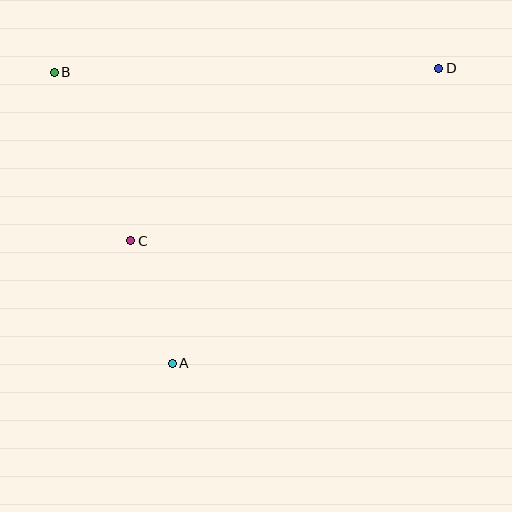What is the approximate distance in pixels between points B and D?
The distance between B and D is approximately 385 pixels.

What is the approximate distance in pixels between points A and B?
The distance between A and B is approximately 314 pixels.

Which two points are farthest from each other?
Points A and D are farthest from each other.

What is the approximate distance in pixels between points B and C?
The distance between B and C is approximately 185 pixels.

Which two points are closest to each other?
Points A and C are closest to each other.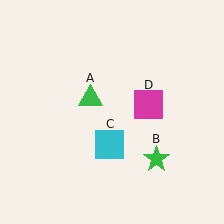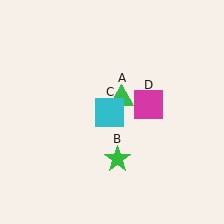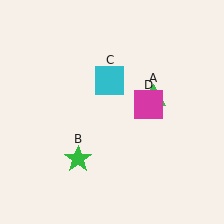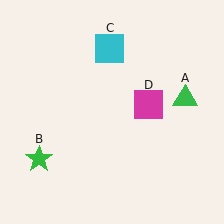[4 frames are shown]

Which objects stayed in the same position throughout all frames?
Magenta square (object D) remained stationary.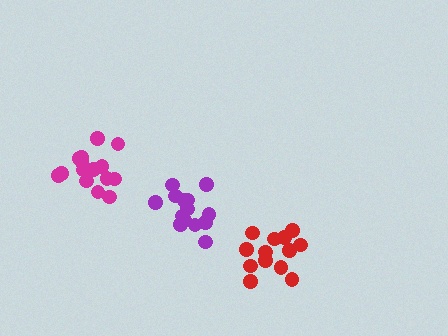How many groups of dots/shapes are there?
There are 3 groups.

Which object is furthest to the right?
The red cluster is rightmost.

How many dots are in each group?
Group 1: 15 dots, Group 2: 14 dots, Group 3: 13 dots (42 total).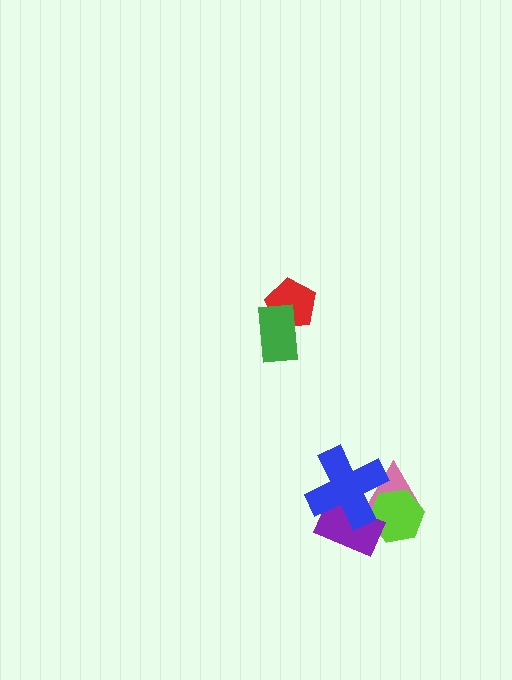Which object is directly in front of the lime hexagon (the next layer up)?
The purple rectangle is directly in front of the lime hexagon.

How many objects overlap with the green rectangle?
1 object overlaps with the green rectangle.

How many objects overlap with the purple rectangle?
3 objects overlap with the purple rectangle.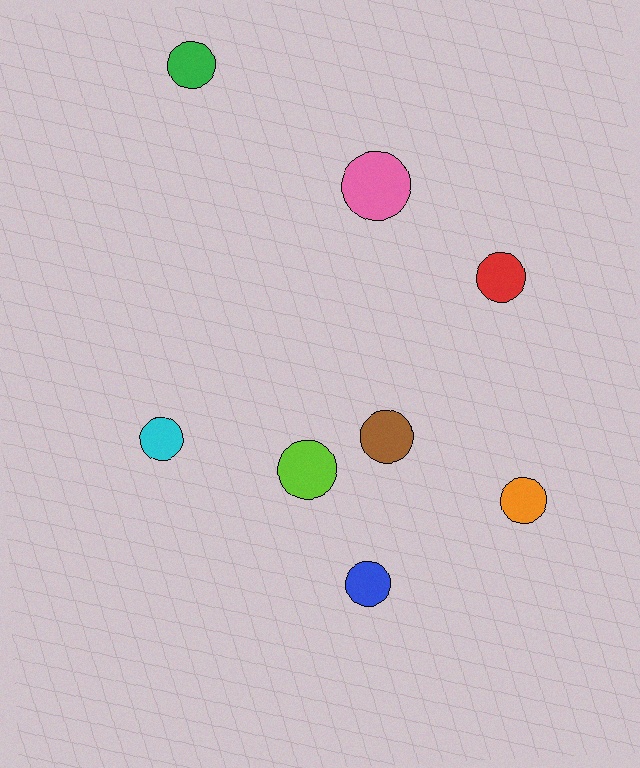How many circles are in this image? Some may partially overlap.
There are 8 circles.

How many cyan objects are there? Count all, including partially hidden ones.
There is 1 cyan object.